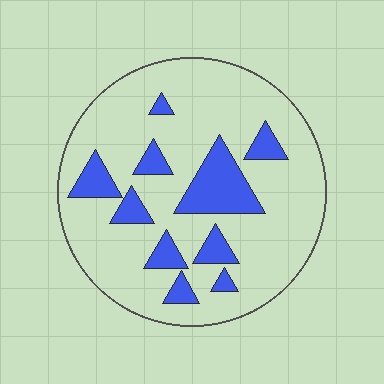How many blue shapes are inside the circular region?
10.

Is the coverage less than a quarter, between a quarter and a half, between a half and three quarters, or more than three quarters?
Less than a quarter.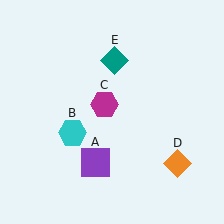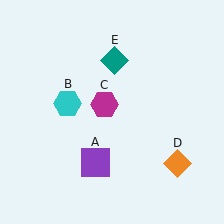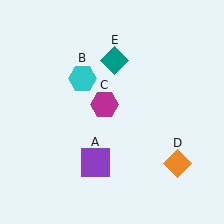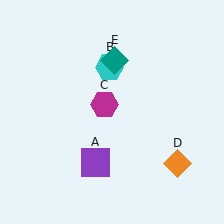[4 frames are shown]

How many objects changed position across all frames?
1 object changed position: cyan hexagon (object B).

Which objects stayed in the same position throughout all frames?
Purple square (object A) and magenta hexagon (object C) and orange diamond (object D) and teal diamond (object E) remained stationary.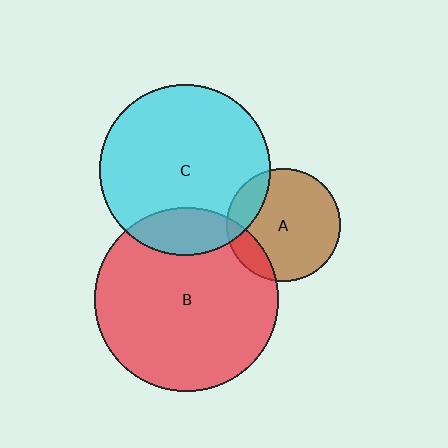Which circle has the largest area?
Circle B (red).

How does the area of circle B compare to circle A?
Approximately 2.6 times.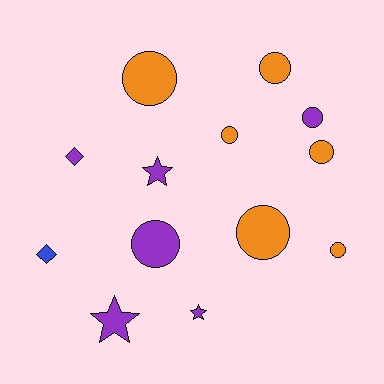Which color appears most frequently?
Orange, with 6 objects.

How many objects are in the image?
There are 13 objects.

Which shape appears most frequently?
Circle, with 8 objects.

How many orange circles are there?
There are 6 orange circles.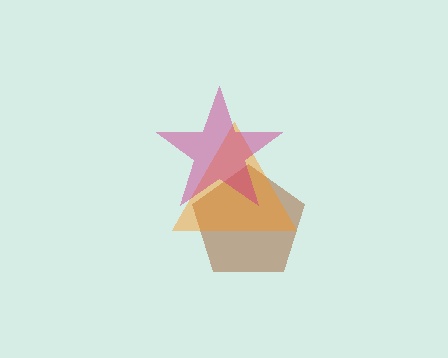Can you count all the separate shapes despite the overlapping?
Yes, there are 3 separate shapes.